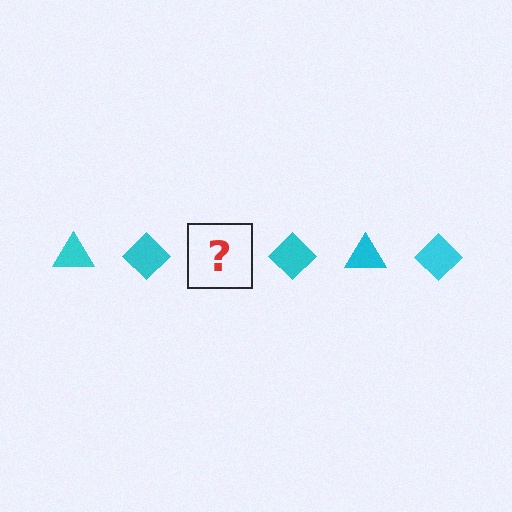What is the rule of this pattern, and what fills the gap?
The rule is that the pattern cycles through triangle, diamond shapes in cyan. The gap should be filled with a cyan triangle.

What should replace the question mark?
The question mark should be replaced with a cyan triangle.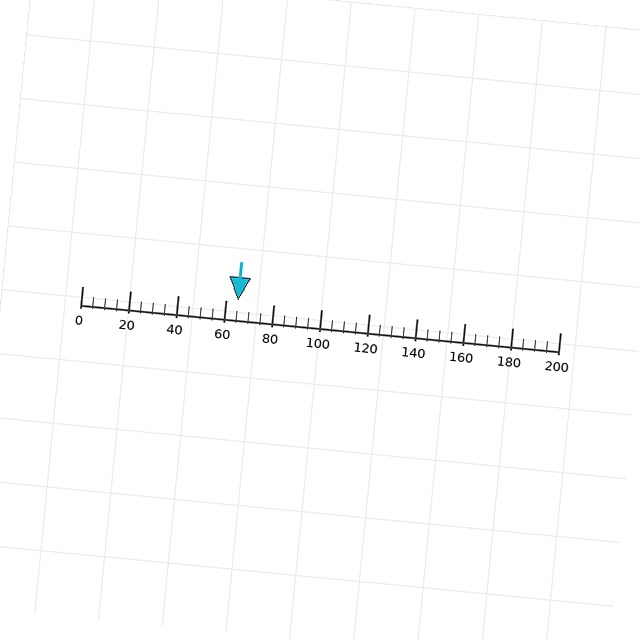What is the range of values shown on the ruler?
The ruler shows values from 0 to 200.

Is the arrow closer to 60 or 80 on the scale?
The arrow is closer to 60.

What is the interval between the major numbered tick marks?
The major tick marks are spaced 20 units apart.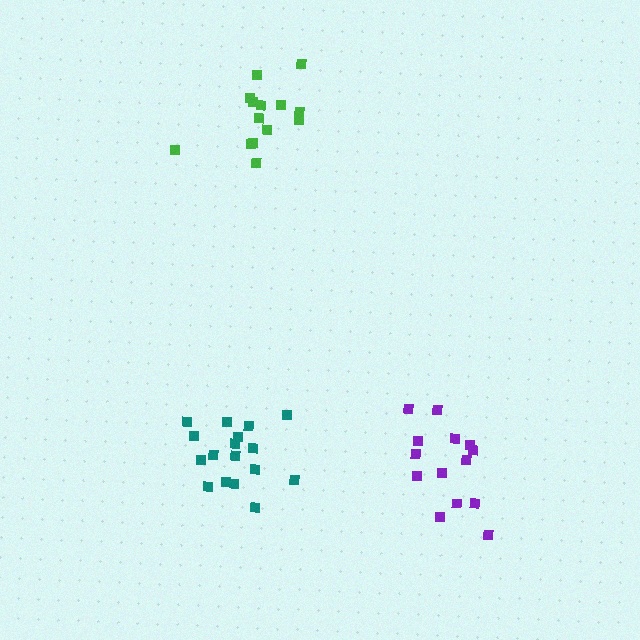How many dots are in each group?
Group 1: 14 dots, Group 2: 17 dots, Group 3: 14 dots (45 total).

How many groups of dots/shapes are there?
There are 3 groups.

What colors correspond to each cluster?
The clusters are colored: green, teal, purple.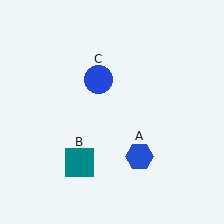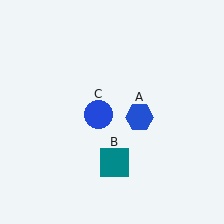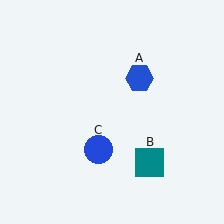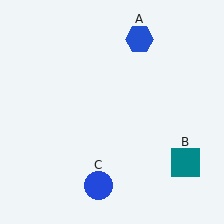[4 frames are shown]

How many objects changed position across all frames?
3 objects changed position: blue hexagon (object A), teal square (object B), blue circle (object C).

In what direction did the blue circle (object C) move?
The blue circle (object C) moved down.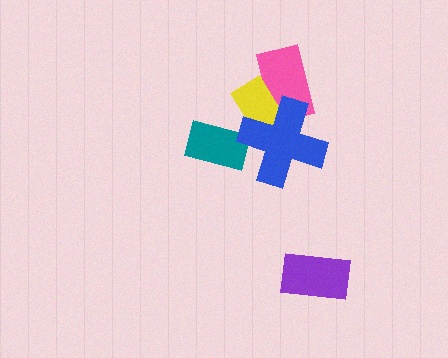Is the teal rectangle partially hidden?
Yes, it is partially covered by another shape.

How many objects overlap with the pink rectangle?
2 objects overlap with the pink rectangle.